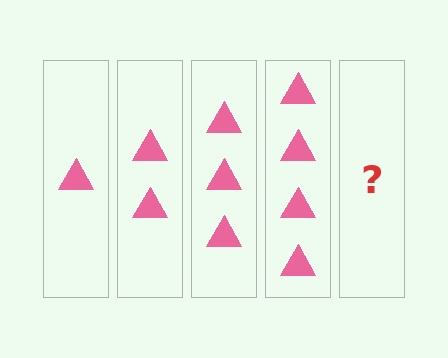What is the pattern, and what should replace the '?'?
The pattern is that each step adds one more triangle. The '?' should be 5 triangles.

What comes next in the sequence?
The next element should be 5 triangles.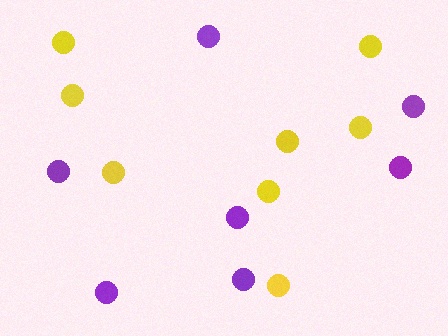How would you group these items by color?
There are 2 groups: one group of purple circles (7) and one group of yellow circles (8).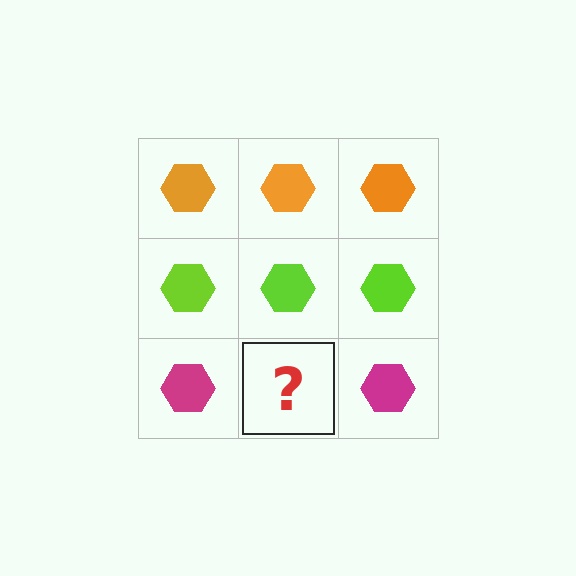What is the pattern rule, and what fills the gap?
The rule is that each row has a consistent color. The gap should be filled with a magenta hexagon.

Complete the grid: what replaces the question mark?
The question mark should be replaced with a magenta hexagon.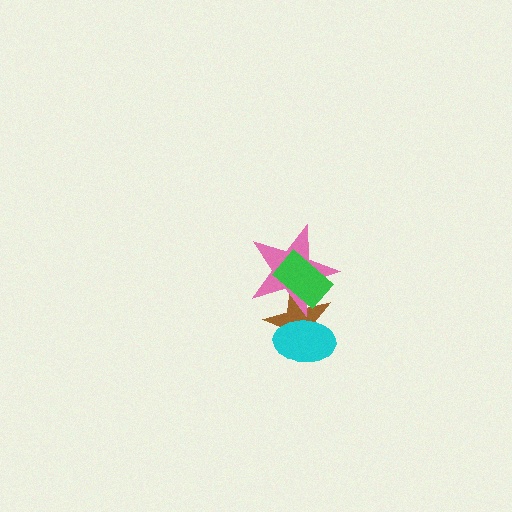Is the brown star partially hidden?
Yes, it is partially covered by another shape.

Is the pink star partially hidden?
Yes, it is partially covered by another shape.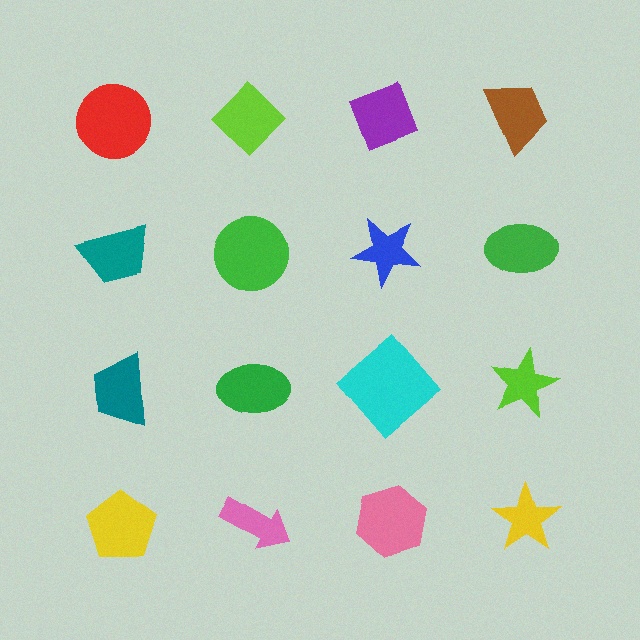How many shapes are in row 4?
4 shapes.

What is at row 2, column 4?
A green ellipse.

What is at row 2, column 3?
A blue star.